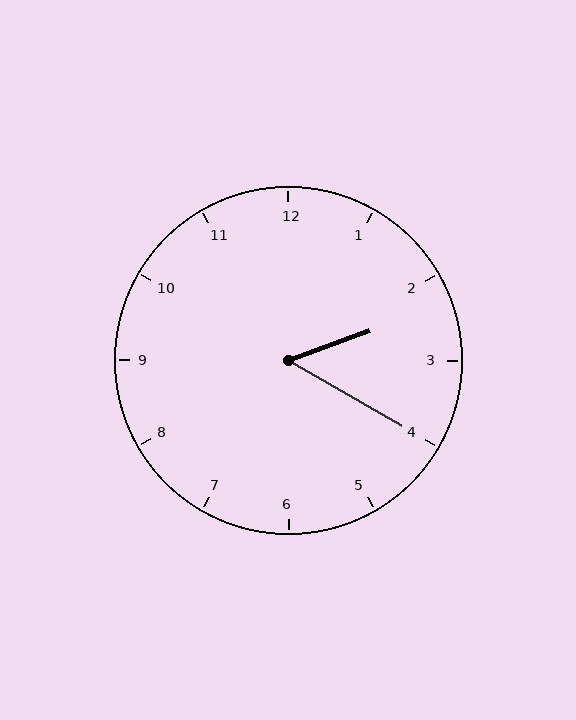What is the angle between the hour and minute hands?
Approximately 50 degrees.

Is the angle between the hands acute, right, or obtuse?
It is acute.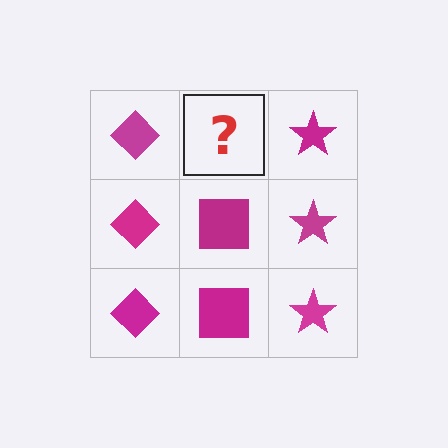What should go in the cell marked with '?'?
The missing cell should contain a magenta square.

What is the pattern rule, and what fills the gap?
The rule is that each column has a consistent shape. The gap should be filled with a magenta square.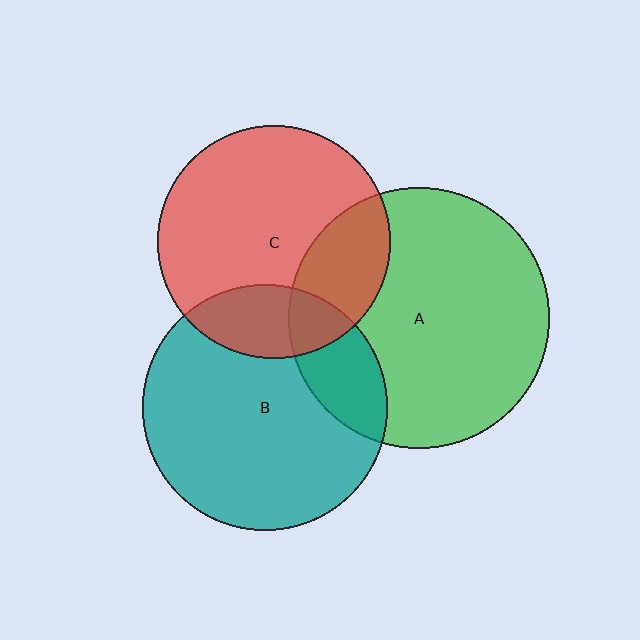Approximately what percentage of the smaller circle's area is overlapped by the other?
Approximately 20%.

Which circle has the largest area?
Circle A (green).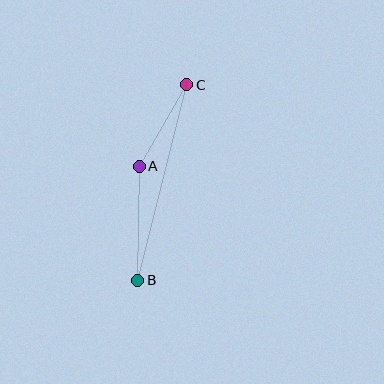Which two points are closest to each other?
Points A and C are closest to each other.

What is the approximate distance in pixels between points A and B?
The distance between A and B is approximately 114 pixels.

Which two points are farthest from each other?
Points B and C are farthest from each other.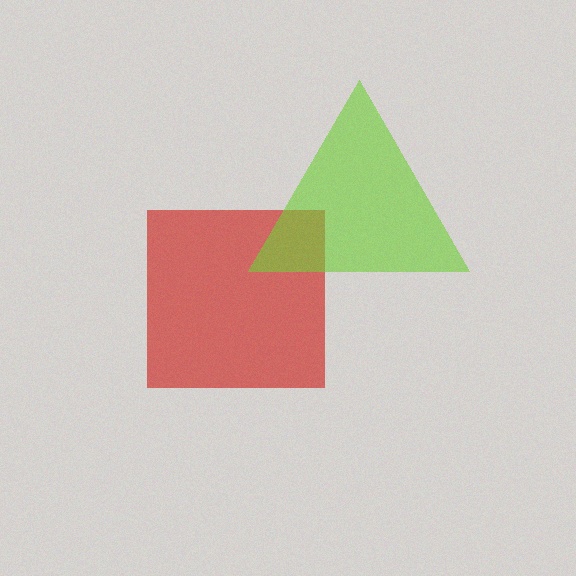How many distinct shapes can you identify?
There are 2 distinct shapes: a red square, a lime triangle.